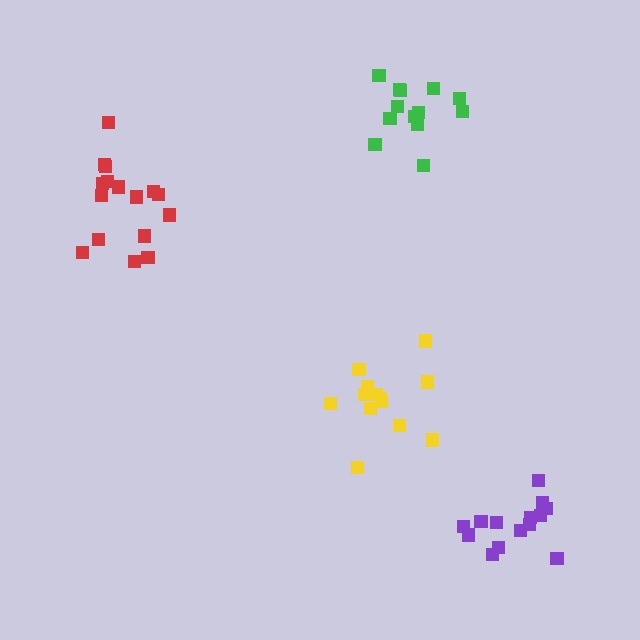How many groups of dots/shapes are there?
There are 4 groups.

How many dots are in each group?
Group 1: 16 dots, Group 2: 13 dots, Group 3: 14 dots, Group 4: 13 dots (56 total).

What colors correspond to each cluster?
The clusters are colored: red, yellow, purple, green.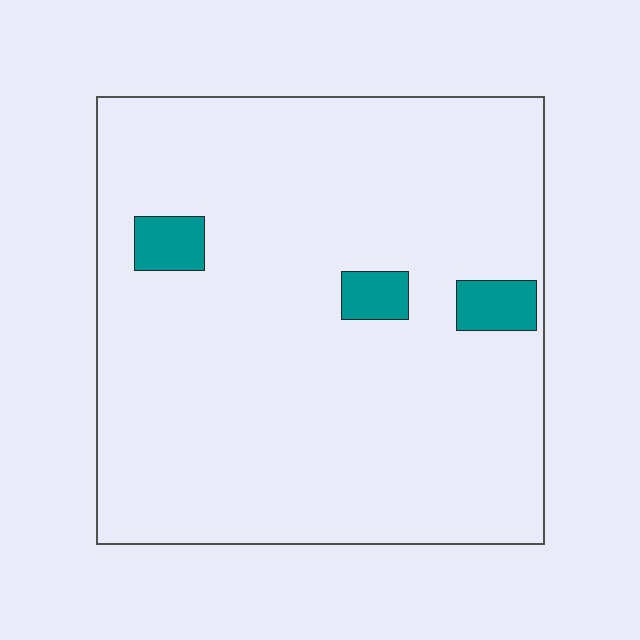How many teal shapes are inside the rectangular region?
3.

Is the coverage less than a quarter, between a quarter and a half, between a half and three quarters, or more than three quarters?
Less than a quarter.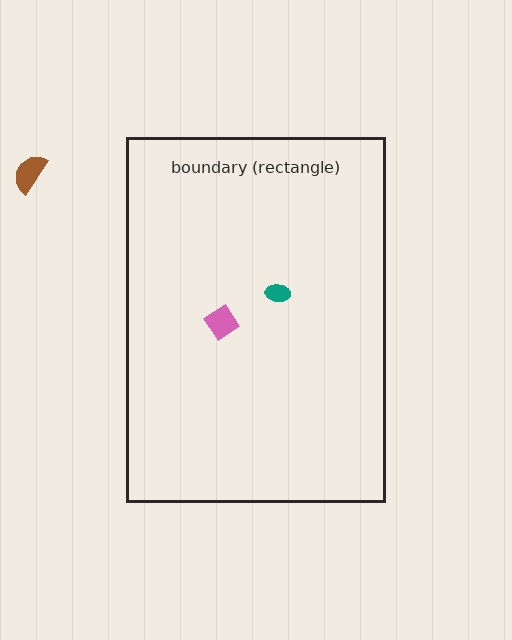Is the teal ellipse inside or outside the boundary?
Inside.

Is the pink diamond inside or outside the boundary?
Inside.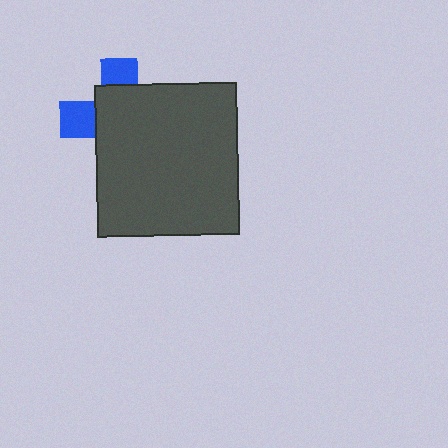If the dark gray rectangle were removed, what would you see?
You would see the complete blue cross.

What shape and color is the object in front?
The object in front is a dark gray rectangle.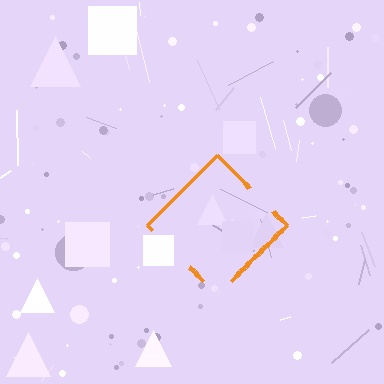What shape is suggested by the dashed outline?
The dashed outline suggests a diamond.